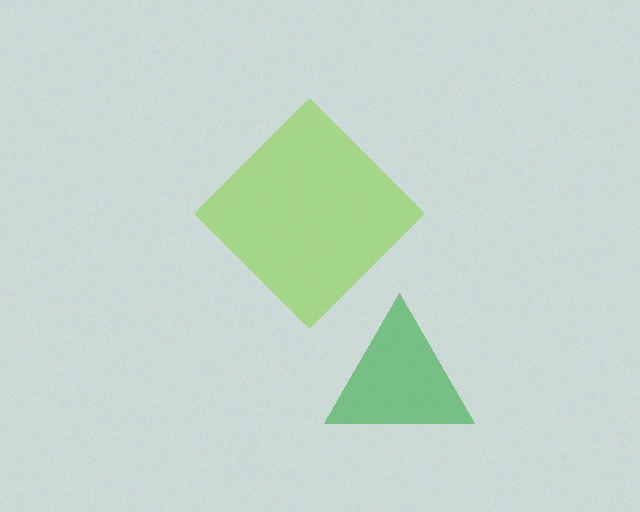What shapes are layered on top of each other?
The layered shapes are: a lime diamond, a green triangle.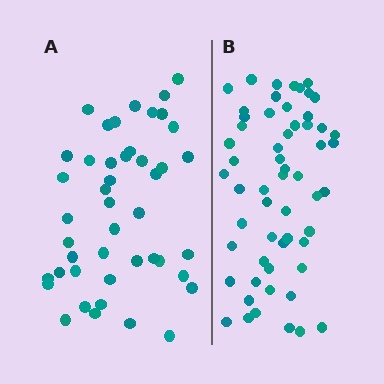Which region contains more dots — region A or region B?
Region B (the right region) has more dots.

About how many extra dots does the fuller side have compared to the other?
Region B has roughly 12 or so more dots than region A.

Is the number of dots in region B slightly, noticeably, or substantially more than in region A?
Region B has noticeably more, but not dramatically so. The ratio is roughly 1.3 to 1.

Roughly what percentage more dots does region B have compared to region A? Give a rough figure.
About 25% more.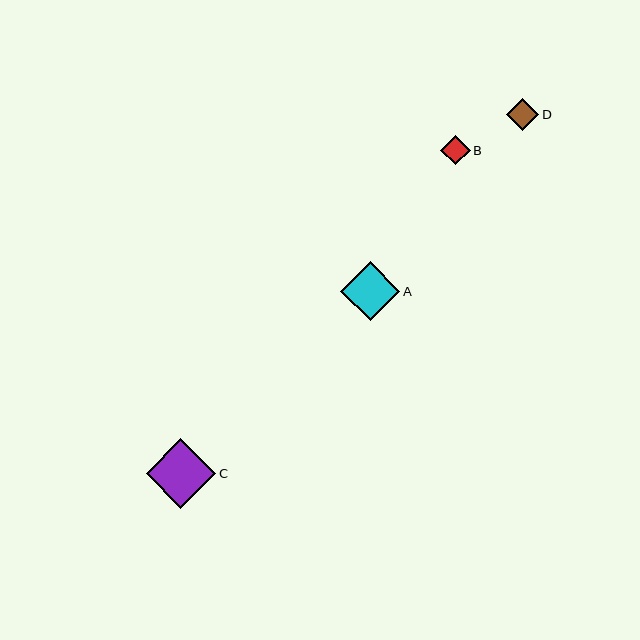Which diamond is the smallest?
Diamond B is the smallest with a size of approximately 29 pixels.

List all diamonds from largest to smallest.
From largest to smallest: C, A, D, B.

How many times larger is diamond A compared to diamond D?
Diamond A is approximately 1.8 times the size of diamond D.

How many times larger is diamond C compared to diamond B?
Diamond C is approximately 2.4 times the size of diamond B.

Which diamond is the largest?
Diamond C is the largest with a size of approximately 69 pixels.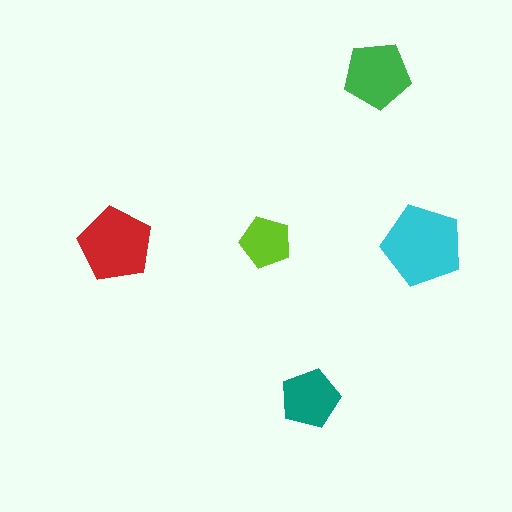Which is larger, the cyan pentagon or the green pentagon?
The cyan one.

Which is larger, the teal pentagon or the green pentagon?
The green one.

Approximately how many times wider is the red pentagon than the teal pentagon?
About 1.5 times wider.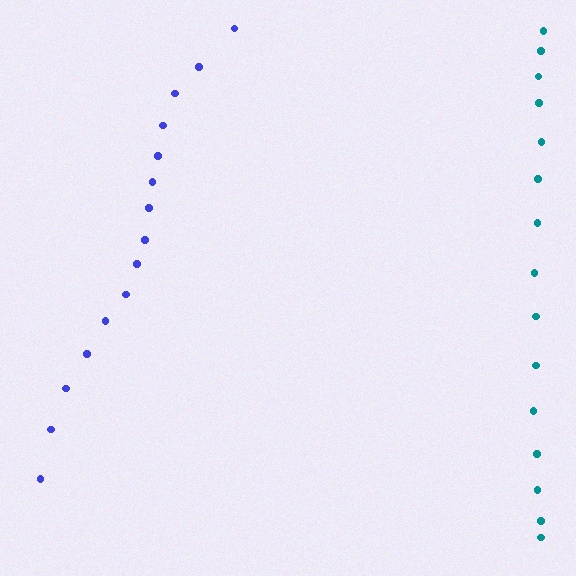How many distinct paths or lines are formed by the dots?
There are 2 distinct paths.